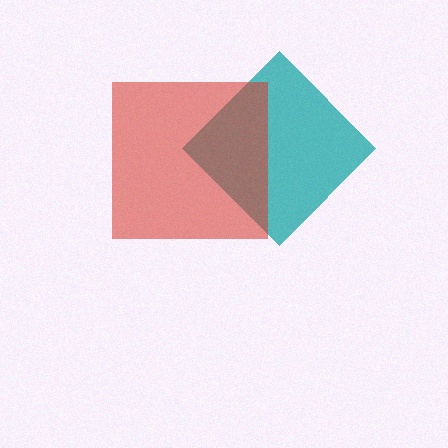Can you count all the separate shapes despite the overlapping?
Yes, there are 2 separate shapes.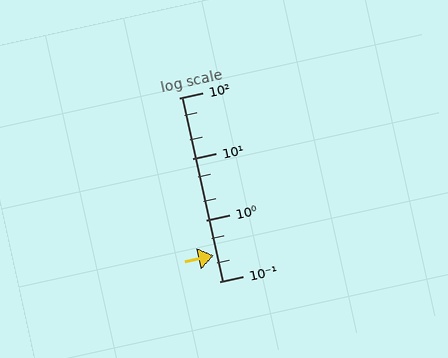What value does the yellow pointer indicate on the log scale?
The pointer indicates approximately 0.26.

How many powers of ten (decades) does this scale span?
The scale spans 3 decades, from 0.1 to 100.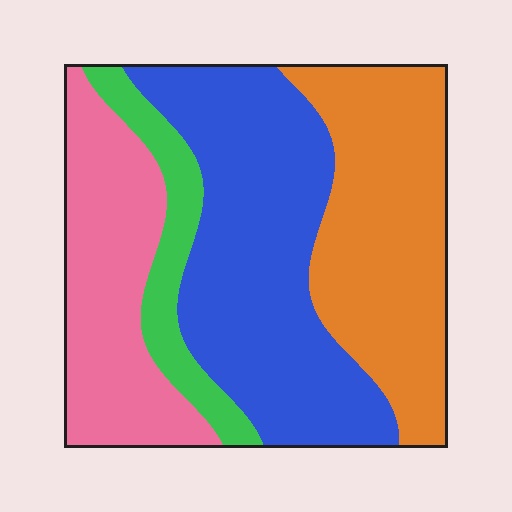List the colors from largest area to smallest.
From largest to smallest: blue, orange, pink, green.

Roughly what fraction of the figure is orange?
Orange covers roughly 30% of the figure.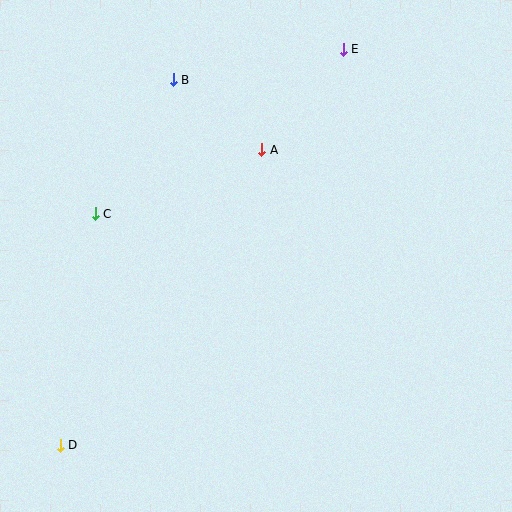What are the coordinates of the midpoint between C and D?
The midpoint between C and D is at (78, 330).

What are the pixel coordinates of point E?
Point E is at (343, 49).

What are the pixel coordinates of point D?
Point D is at (60, 445).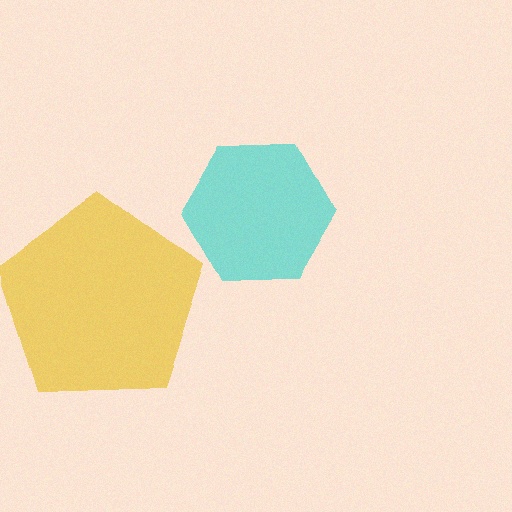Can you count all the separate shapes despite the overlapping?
Yes, there are 2 separate shapes.